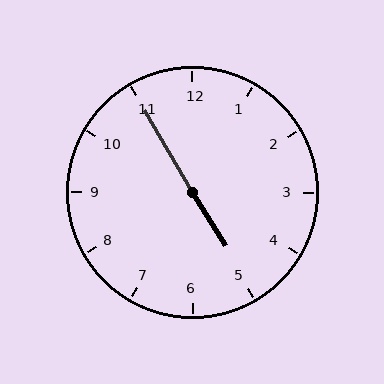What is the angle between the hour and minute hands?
Approximately 178 degrees.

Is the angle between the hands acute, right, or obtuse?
It is obtuse.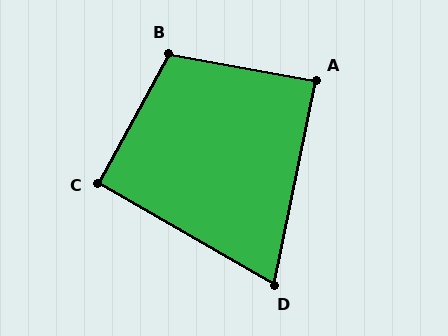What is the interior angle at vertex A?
Approximately 89 degrees (approximately right).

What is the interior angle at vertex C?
Approximately 91 degrees (approximately right).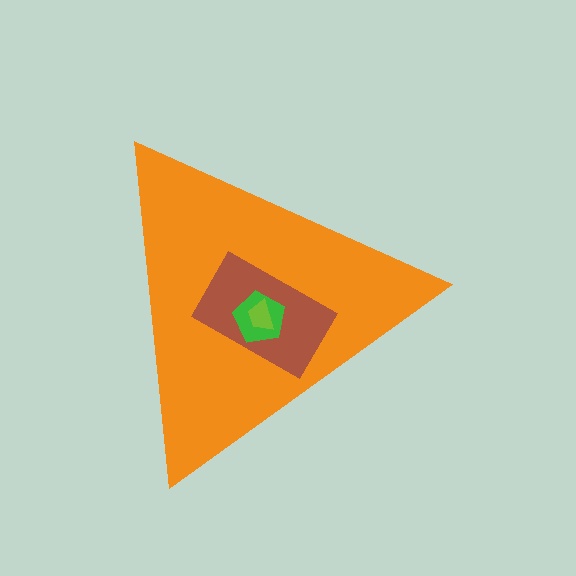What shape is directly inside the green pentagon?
The lime trapezoid.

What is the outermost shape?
The orange triangle.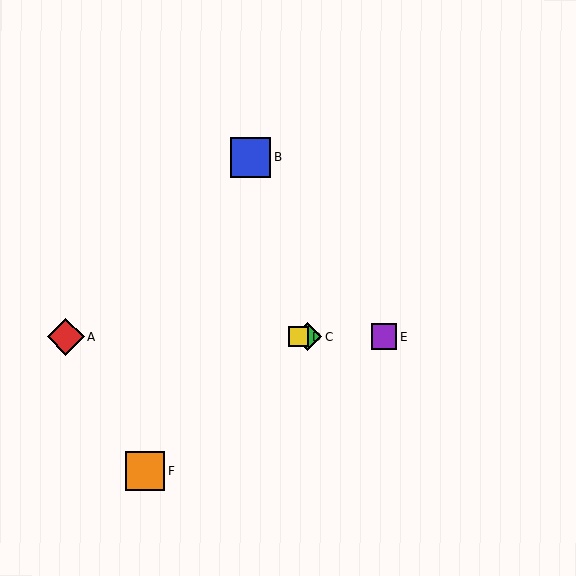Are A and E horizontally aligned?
Yes, both are at y≈336.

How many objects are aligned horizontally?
4 objects (A, C, D, E) are aligned horizontally.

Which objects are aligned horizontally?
Objects A, C, D, E are aligned horizontally.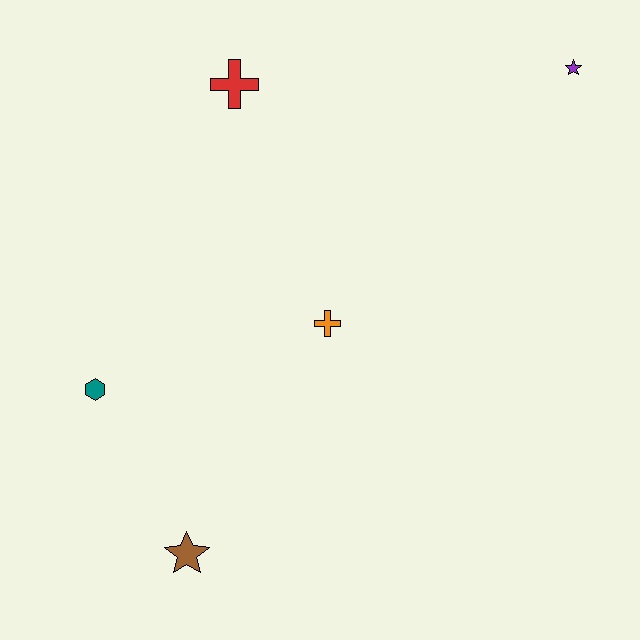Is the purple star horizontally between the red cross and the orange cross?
No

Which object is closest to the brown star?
The teal hexagon is closest to the brown star.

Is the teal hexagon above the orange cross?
No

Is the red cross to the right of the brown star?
Yes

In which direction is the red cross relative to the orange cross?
The red cross is above the orange cross.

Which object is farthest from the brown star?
The purple star is farthest from the brown star.